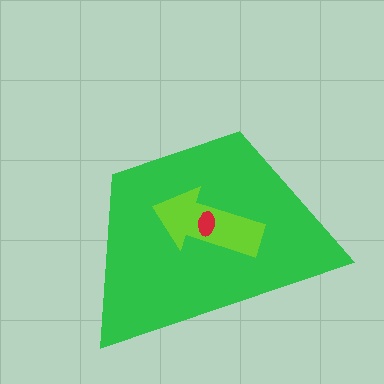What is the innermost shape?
The red ellipse.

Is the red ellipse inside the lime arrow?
Yes.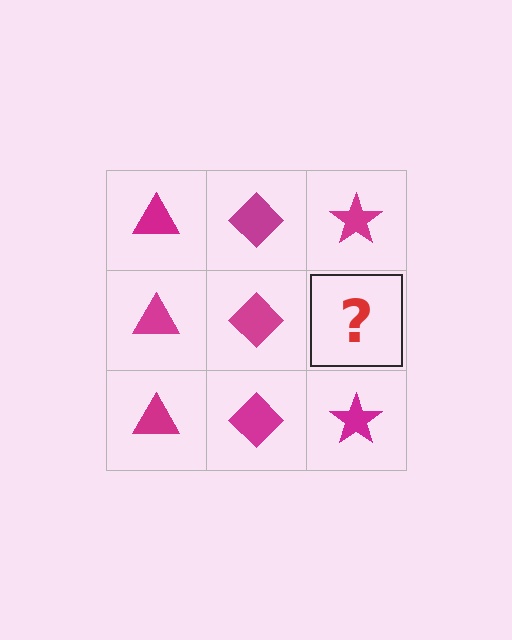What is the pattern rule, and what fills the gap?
The rule is that each column has a consistent shape. The gap should be filled with a magenta star.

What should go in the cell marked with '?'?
The missing cell should contain a magenta star.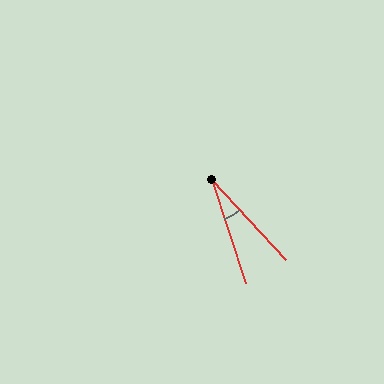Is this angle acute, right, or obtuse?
It is acute.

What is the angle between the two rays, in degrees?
Approximately 24 degrees.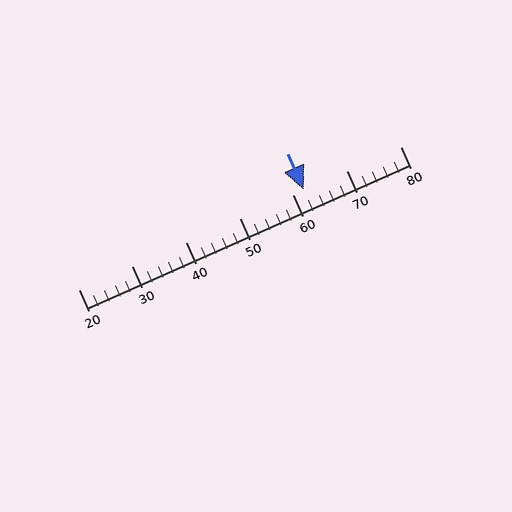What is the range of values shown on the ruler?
The ruler shows values from 20 to 80.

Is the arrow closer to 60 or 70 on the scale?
The arrow is closer to 60.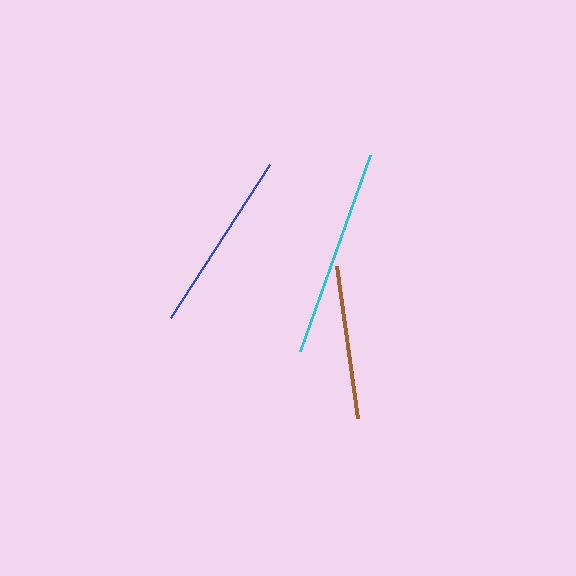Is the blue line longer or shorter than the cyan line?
The cyan line is longer than the blue line.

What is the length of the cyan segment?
The cyan segment is approximately 208 pixels long.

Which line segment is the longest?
The cyan line is the longest at approximately 208 pixels.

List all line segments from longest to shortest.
From longest to shortest: cyan, blue, brown.